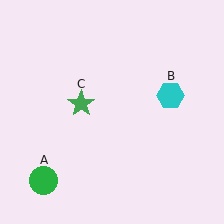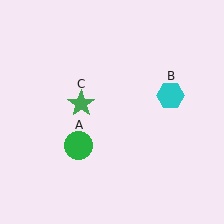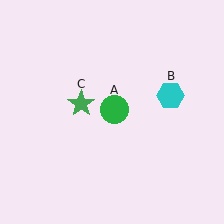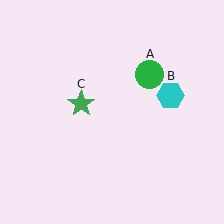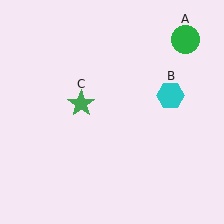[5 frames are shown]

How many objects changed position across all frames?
1 object changed position: green circle (object A).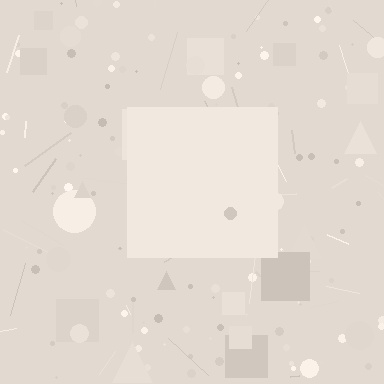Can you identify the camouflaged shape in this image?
The camouflaged shape is a square.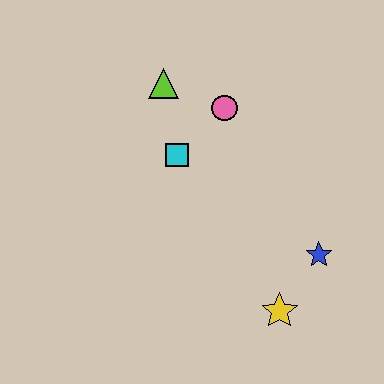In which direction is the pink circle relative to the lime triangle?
The pink circle is to the right of the lime triangle.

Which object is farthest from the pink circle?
The yellow star is farthest from the pink circle.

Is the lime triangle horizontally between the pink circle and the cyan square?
No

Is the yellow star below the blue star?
Yes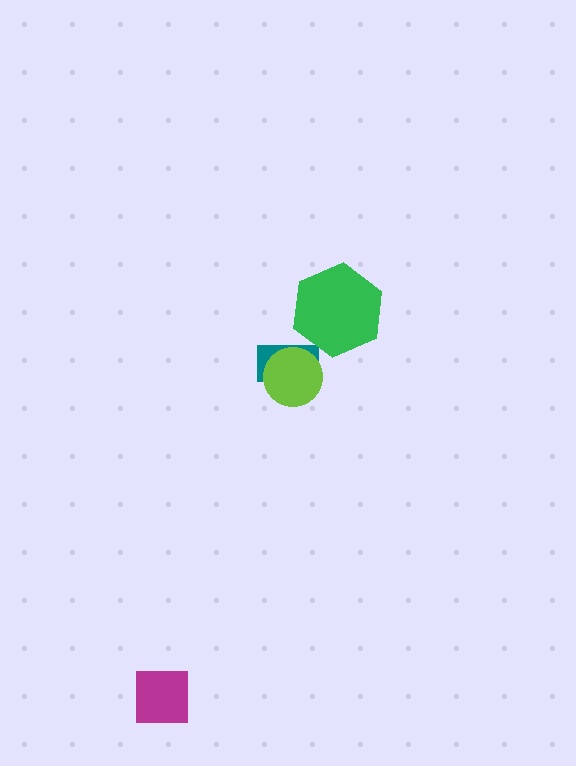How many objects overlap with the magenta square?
0 objects overlap with the magenta square.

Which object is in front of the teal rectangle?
The lime circle is in front of the teal rectangle.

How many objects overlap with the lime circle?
1 object overlaps with the lime circle.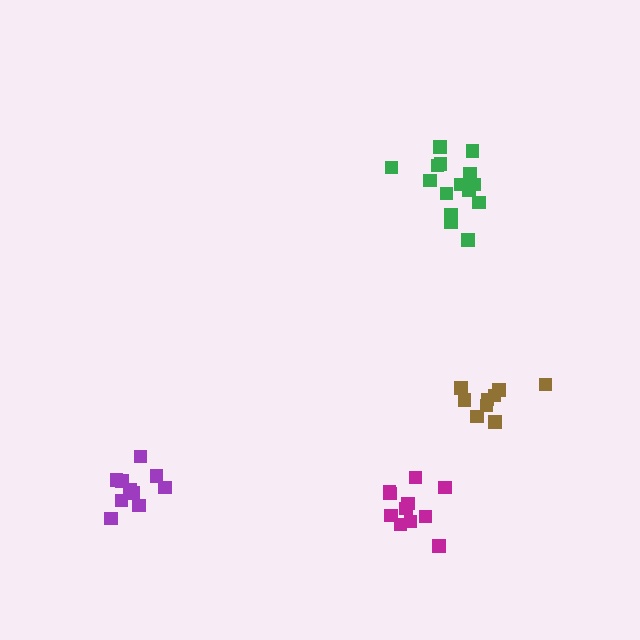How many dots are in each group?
Group 1: 11 dots, Group 2: 10 dots, Group 3: 9 dots, Group 4: 15 dots (45 total).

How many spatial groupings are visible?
There are 4 spatial groupings.